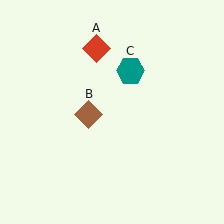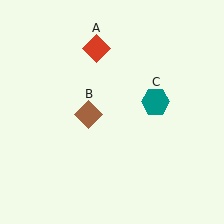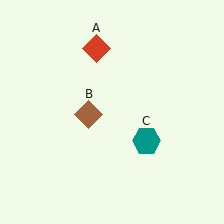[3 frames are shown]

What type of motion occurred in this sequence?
The teal hexagon (object C) rotated clockwise around the center of the scene.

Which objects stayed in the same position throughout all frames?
Red diamond (object A) and brown diamond (object B) remained stationary.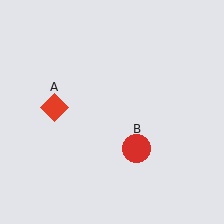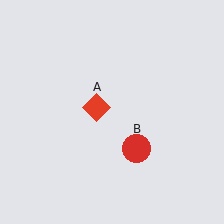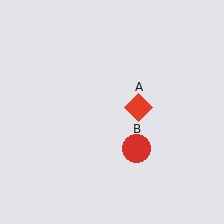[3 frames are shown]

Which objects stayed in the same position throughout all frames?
Red circle (object B) remained stationary.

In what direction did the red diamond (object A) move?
The red diamond (object A) moved right.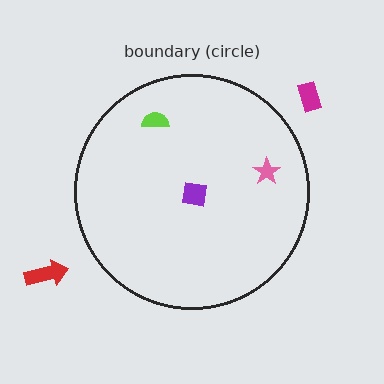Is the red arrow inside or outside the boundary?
Outside.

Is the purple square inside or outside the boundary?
Inside.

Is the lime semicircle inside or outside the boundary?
Inside.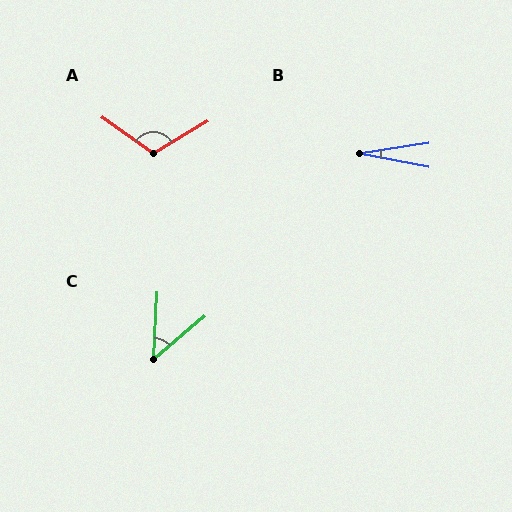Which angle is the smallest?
B, at approximately 20 degrees.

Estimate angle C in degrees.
Approximately 47 degrees.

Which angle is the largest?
A, at approximately 114 degrees.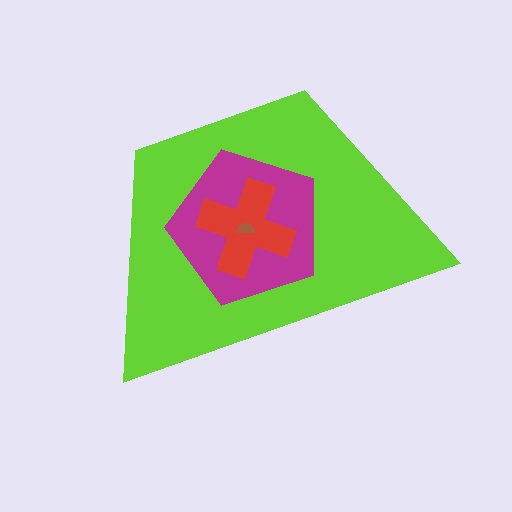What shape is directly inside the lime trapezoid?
The magenta pentagon.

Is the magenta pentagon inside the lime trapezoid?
Yes.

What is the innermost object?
The brown semicircle.